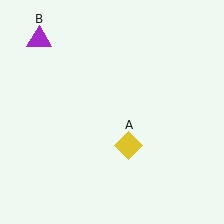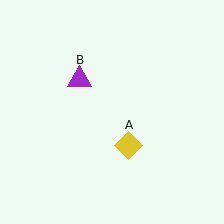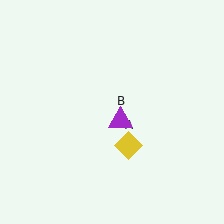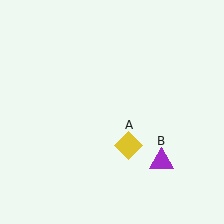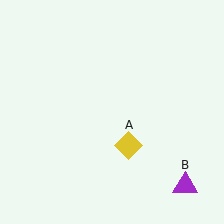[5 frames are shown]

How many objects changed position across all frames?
1 object changed position: purple triangle (object B).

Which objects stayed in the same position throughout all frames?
Yellow diamond (object A) remained stationary.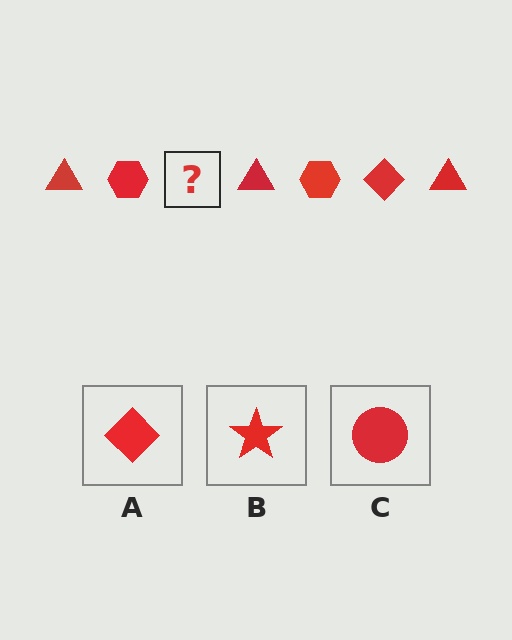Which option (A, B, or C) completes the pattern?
A.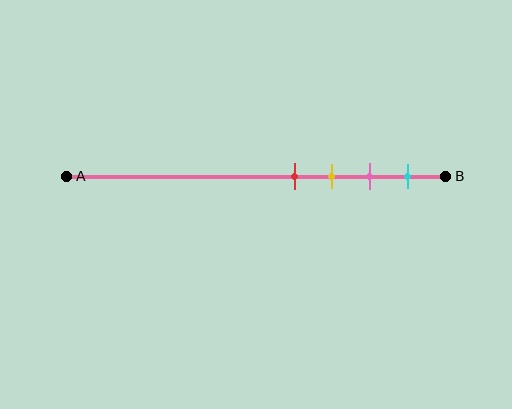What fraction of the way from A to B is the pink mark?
The pink mark is approximately 80% (0.8) of the way from A to B.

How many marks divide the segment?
There are 4 marks dividing the segment.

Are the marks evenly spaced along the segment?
Yes, the marks are approximately evenly spaced.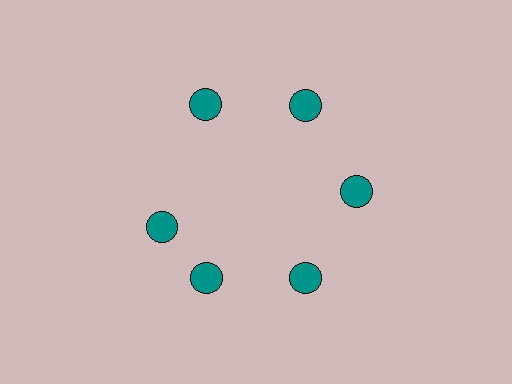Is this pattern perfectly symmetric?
No. The 6 teal circles are arranged in a ring, but one element near the 9 o'clock position is rotated out of alignment along the ring, breaking the 6-fold rotational symmetry.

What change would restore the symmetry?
The symmetry would be restored by rotating it back into even spacing with its neighbors so that all 6 circles sit at equal angles and equal distance from the center.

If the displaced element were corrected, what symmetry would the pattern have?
It would have 6-fold rotational symmetry — the pattern would map onto itself every 60 degrees.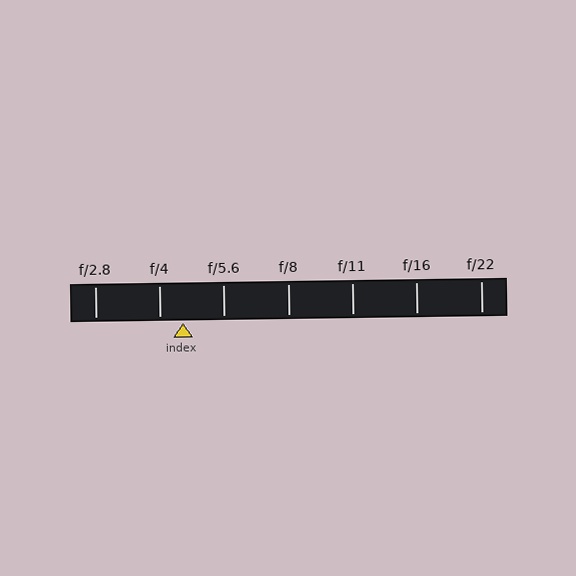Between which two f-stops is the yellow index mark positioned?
The index mark is between f/4 and f/5.6.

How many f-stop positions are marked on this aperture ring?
There are 7 f-stop positions marked.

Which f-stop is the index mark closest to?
The index mark is closest to f/4.